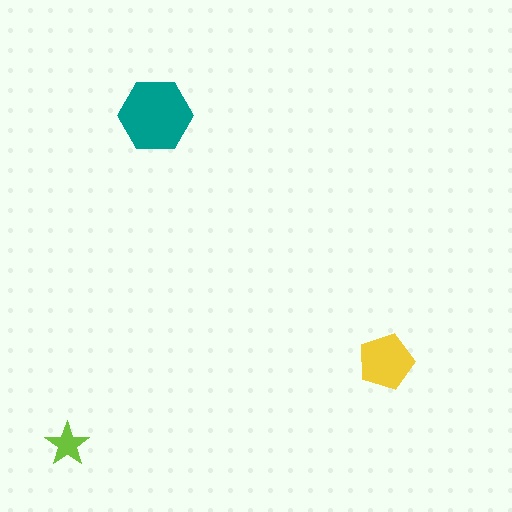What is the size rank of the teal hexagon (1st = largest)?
1st.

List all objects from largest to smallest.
The teal hexagon, the yellow pentagon, the lime star.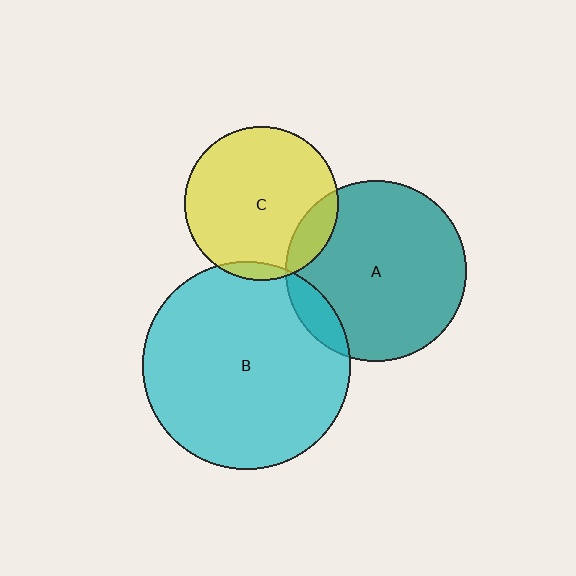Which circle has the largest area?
Circle B (cyan).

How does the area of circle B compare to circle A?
Approximately 1.3 times.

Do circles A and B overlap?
Yes.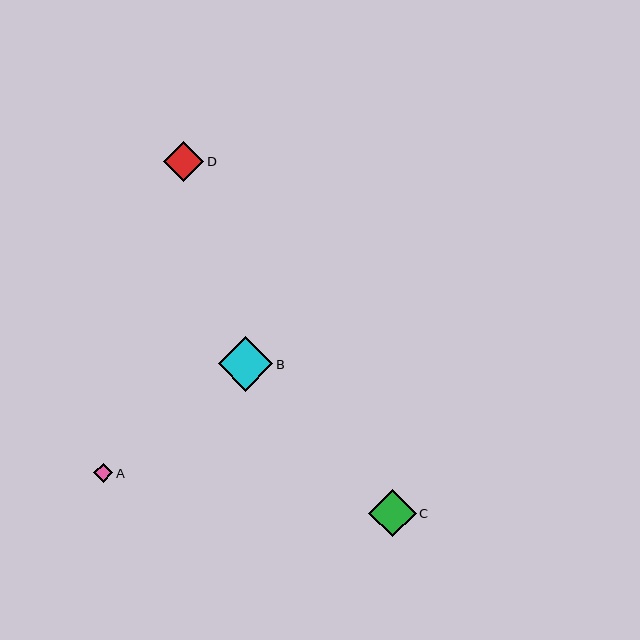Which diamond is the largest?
Diamond B is the largest with a size of approximately 54 pixels.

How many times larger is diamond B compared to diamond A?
Diamond B is approximately 2.8 times the size of diamond A.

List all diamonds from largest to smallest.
From largest to smallest: B, C, D, A.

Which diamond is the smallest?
Diamond A is the smallest with a size of approximately 19 pixels.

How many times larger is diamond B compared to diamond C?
Diamond B is approximately 1.2 times the size of diamond C.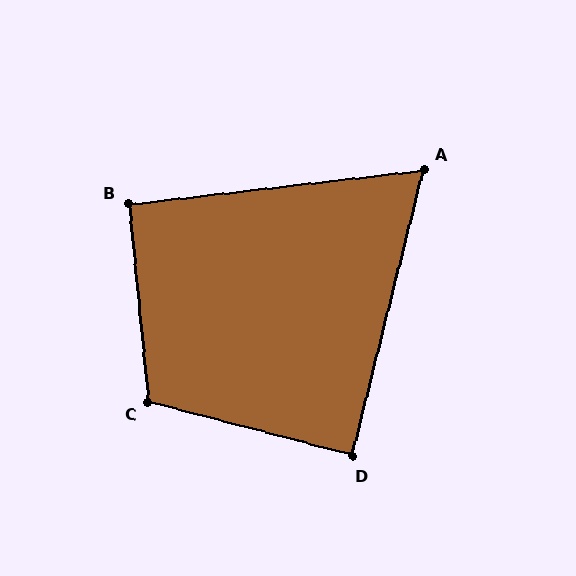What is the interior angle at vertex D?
Approximately 89 degrees (approximately right).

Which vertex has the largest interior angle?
C, at approximately 111 degrees.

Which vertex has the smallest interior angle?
A, at approximately 69 degrees.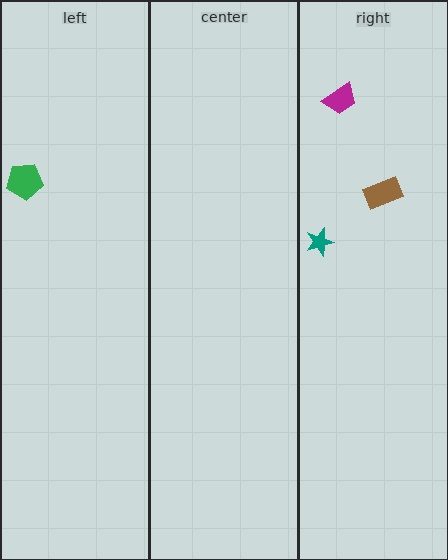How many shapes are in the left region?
1.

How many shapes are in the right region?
3.